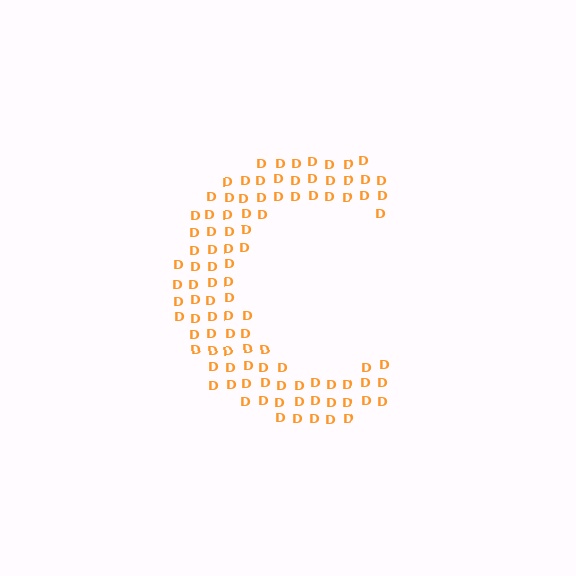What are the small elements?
The small elements are letter D's.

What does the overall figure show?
The overall figure shows the letter C.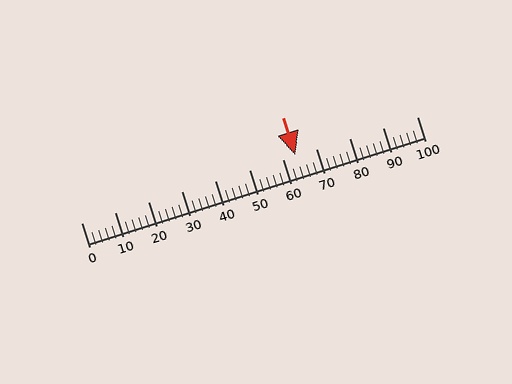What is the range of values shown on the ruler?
The ruler shows values from 0 to 100.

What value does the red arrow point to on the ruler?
The red arrow points to approximately 64.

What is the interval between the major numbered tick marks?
The major tick marks are spaced 10 units apart.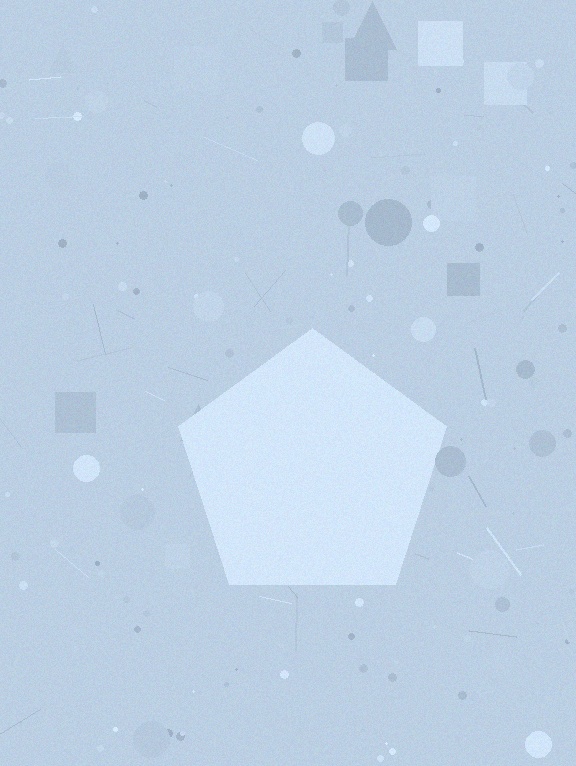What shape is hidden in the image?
A pentagon is hidden in the image.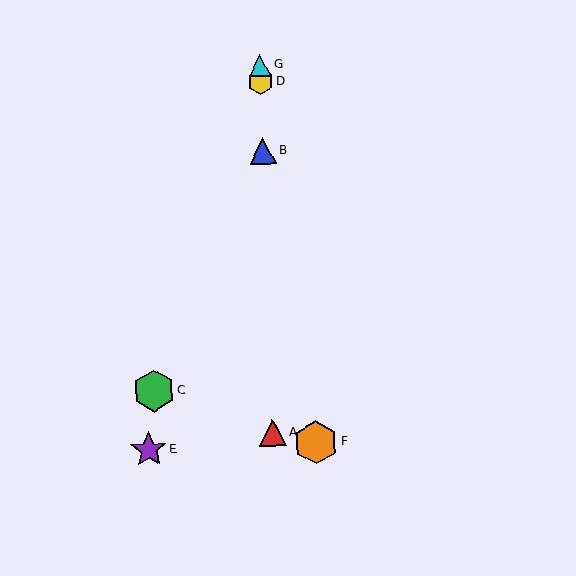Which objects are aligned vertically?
Objects A, B, D, G are aligned vertically.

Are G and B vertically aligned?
Yes, both are at x≈260.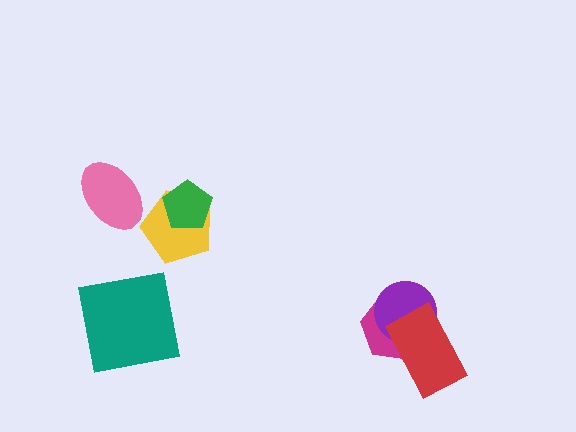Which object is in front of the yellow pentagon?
The green pentagon is in front of the yellow pentagon.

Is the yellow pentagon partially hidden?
Yes, it is partially covered by another shape.